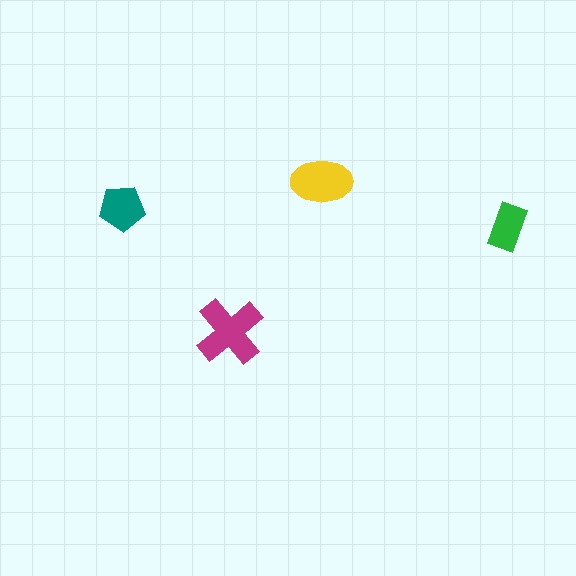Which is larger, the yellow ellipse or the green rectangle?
The yellow ellipse.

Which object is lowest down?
The magenta cross is bottommost.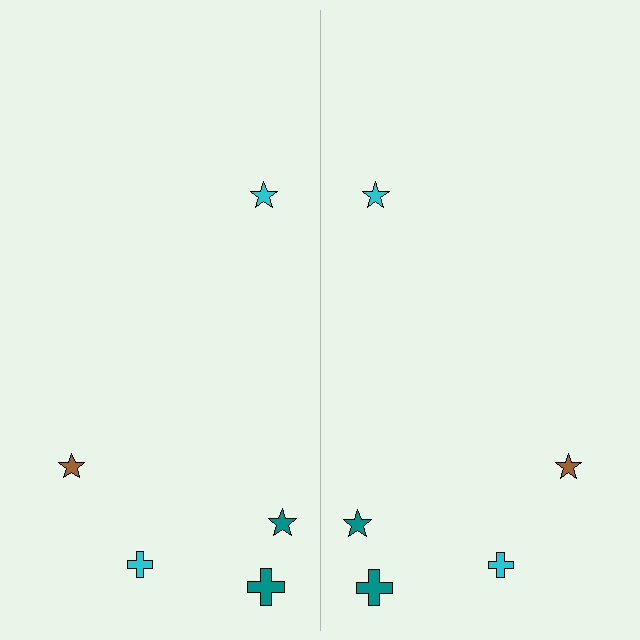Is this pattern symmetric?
Yes, this pattern has bilateral (reflection) symmetry.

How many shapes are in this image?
There are 10 shapes in this image.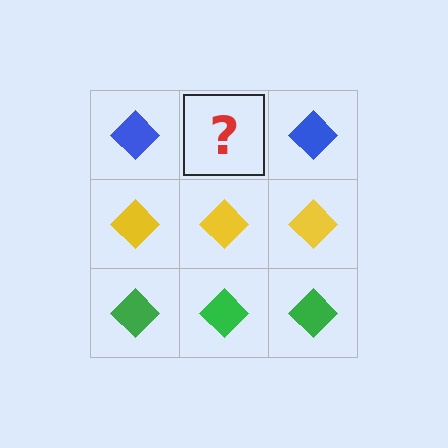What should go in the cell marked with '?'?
The missing cell should contain a blue diamond.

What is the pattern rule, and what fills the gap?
The rule is that each row has a consistent color. The gap should be filled with a blue diamond.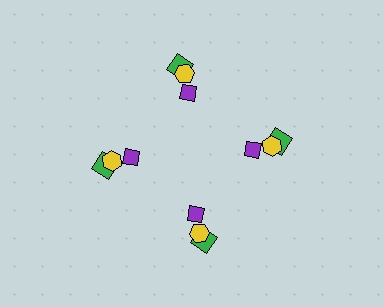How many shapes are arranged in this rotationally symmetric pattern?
There are 12 shapes, arranged in 4 groups of 3.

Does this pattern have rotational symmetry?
Yes, this pattern has 4-fold rotational symmetry. It looks the same after rotating 90 degrees around the center.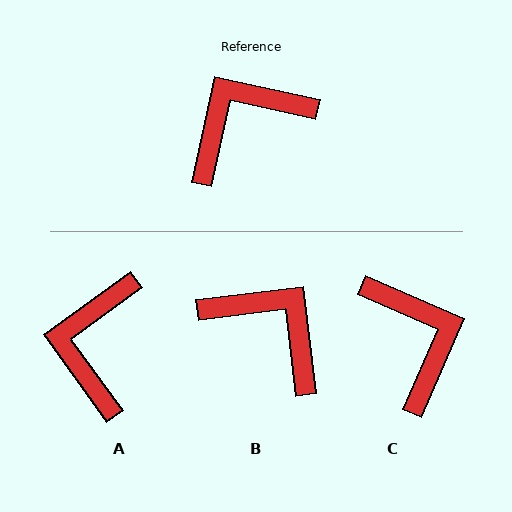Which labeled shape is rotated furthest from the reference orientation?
C, about 101 degrees away.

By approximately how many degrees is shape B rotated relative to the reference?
Approximately 71 degrees clockwise.